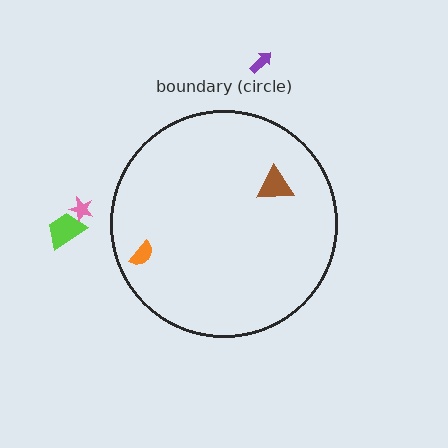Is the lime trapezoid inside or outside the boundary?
Outside.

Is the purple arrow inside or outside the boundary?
Outside.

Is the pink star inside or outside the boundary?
Outside.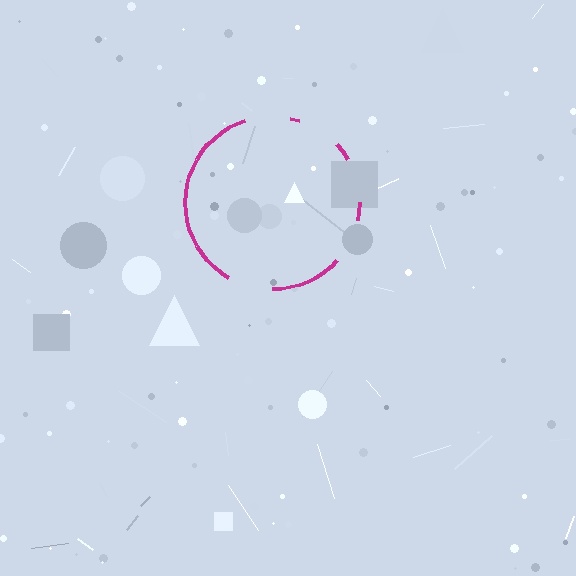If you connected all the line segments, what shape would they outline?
They would outline a circle.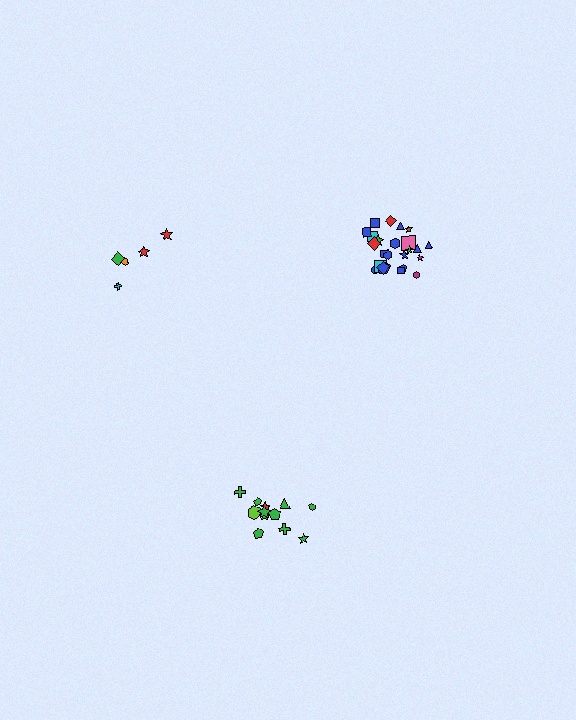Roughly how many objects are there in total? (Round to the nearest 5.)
Roughly 40 objects in total.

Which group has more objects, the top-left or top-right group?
The top-right group.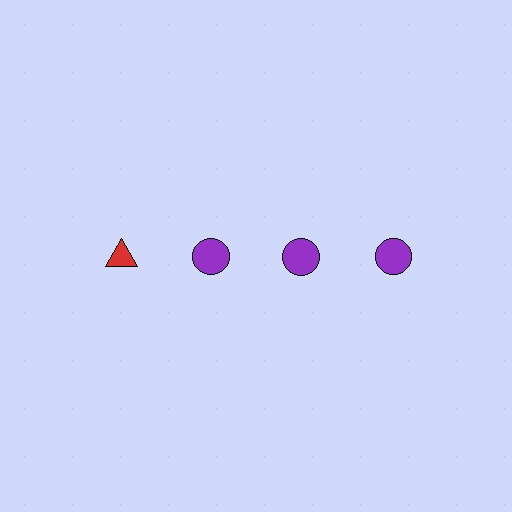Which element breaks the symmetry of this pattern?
The red triangle in the top row, leftmost column breaks the symmetry. All other shapes are purple circles.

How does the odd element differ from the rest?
It differs in both color (red instead of purple) and shape (triangle instead of circle).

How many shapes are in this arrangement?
There are 4 shapes arranged in a grid pattern.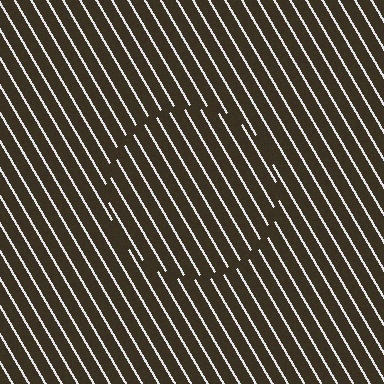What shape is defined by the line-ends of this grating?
An illusory circle. The interior of the shape contains the same grating, shifted by half a period — the contour is defined by the phase discontinuity where line-ends from the inner and outer gratings abut.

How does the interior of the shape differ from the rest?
The interior of the shape contains the same grating, shifted by half a period — the contour is defined by the phase discontinuity where line-ends from the inner and outer gratings abut.